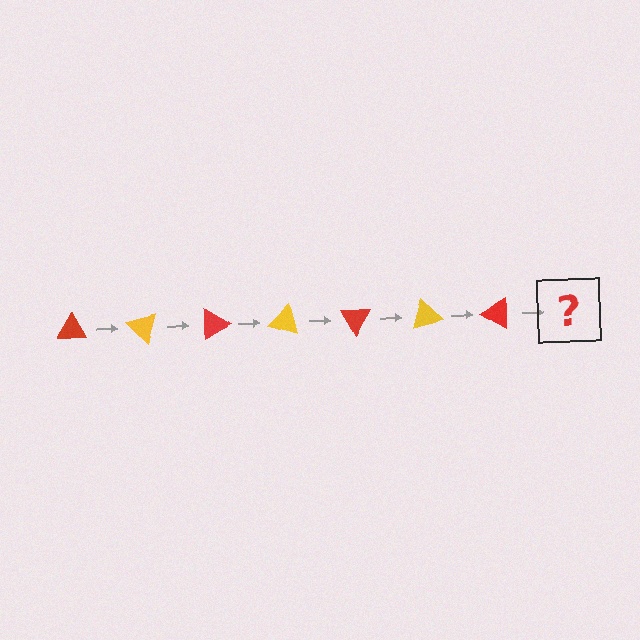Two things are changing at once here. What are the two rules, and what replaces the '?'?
The two rules are that it rotates 45 degrees each step and the color cycles through red and yellow. The '?' should be a yellow triangle, rotated 315 degrees from the start.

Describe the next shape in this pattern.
It should be a yellow triangle, rotated 315 degrees from the start.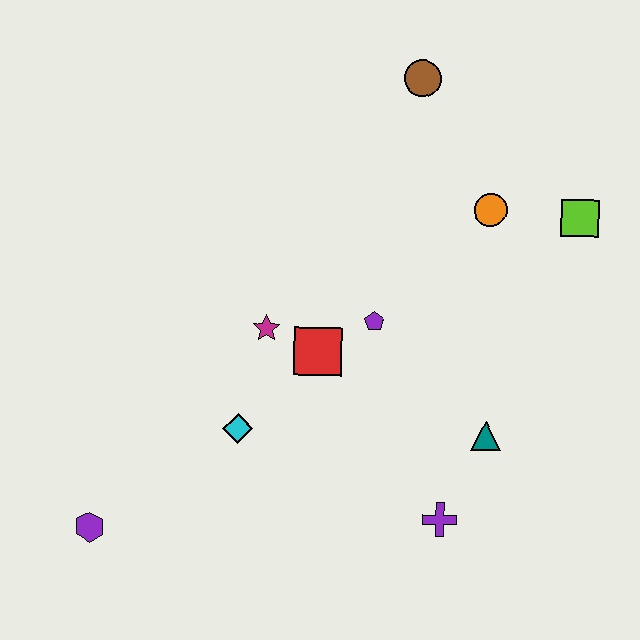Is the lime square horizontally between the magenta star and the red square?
No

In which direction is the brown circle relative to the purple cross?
The brown circle is above the purple cross.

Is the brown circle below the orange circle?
No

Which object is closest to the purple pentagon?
The red square is closest to the purple pentagon.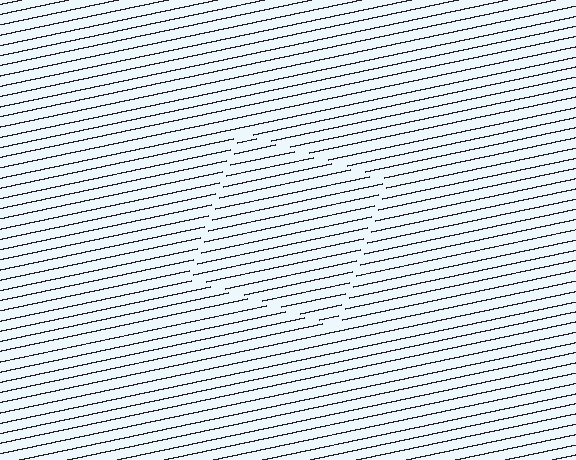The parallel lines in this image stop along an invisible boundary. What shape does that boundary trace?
An illusory square. The interior of the shape contains the same grating, shifted by half a period — the contour is defined by the phase discontinuity where line-ends from the inner and outer gratings abut.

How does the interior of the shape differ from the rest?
The interior of the shape contains the same grating, shifted by half a period — the contour is defined by the phase discontinuity where line-ends from the inner and outer gratings abut.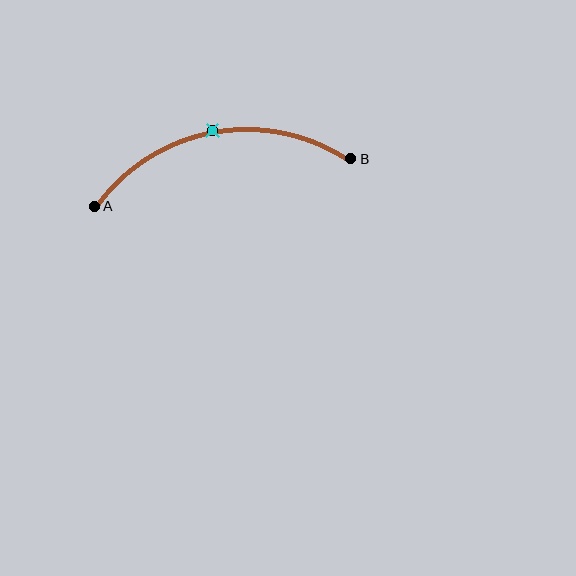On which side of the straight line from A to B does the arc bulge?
The arc bulges above the straight line connecting A and B.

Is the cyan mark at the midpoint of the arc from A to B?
Yes. The cyan mark lies on the arc at equal arc-length from both A and B — it is the arc midpoint.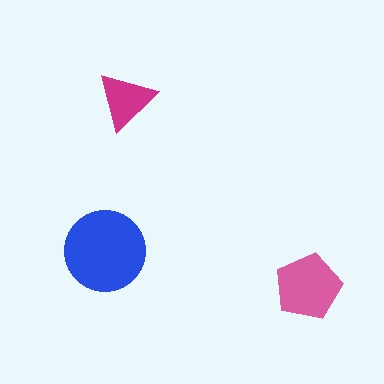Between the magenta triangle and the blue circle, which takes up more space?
The blue circle.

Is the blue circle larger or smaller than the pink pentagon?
Larger.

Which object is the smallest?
The magenta triangle.